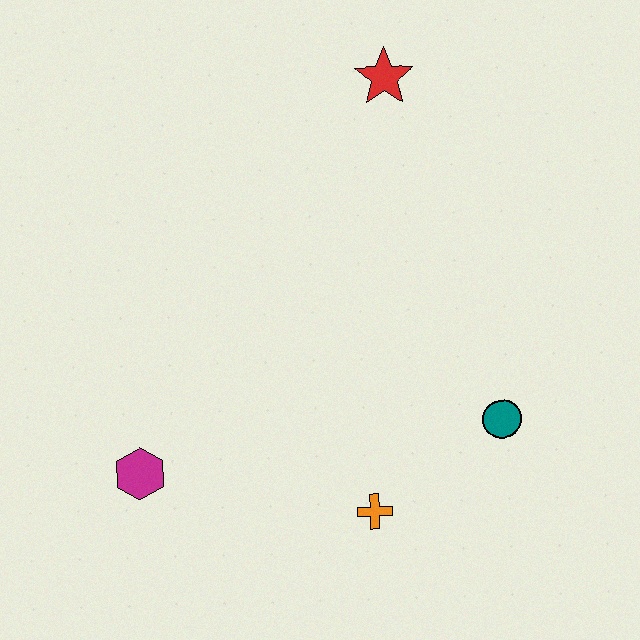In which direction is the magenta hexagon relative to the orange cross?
The magenta hexagon is to the left of the orange cross.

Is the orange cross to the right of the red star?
No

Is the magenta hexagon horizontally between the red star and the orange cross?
No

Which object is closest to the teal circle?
The orange cross is closest to the teal circle.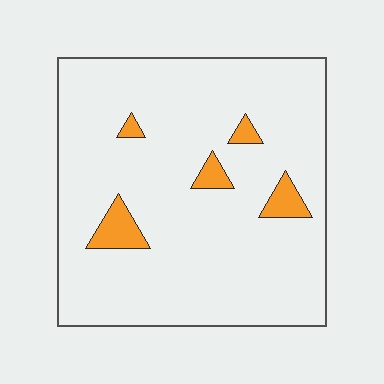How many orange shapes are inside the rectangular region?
5.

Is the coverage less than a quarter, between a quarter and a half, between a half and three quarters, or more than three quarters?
Less than a quarter.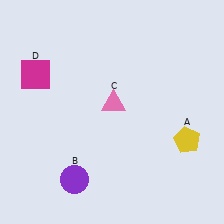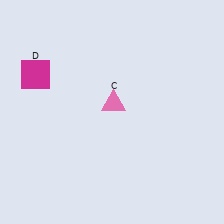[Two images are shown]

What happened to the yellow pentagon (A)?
The yellow pentagon (A) was removed in Image 2. It was in the bottom-right area of Image 1.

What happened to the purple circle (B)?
The purple circle (B) was removed in Image 2. It was in the bottom-left area of Image 1.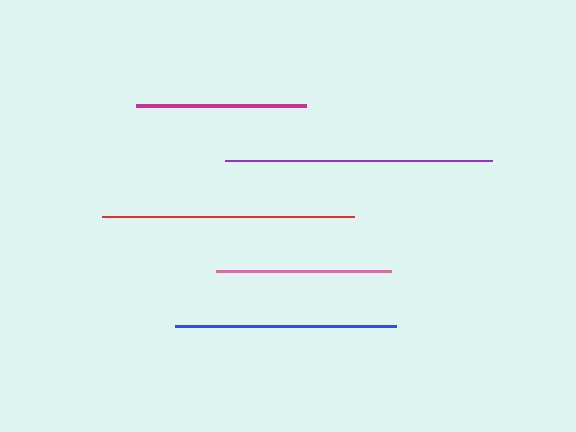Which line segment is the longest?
The purple line is the longest at approximately 267 pixels.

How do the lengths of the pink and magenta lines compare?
The pink and magenta lines are approximately the same length.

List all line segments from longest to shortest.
From longest to shortest: purple, red, blue, pink, magenta.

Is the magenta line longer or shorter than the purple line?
The purple line is longer than the magenta line.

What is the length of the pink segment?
The pink segment is approximately 175 pixels long.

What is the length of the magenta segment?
The magenta segment is approximately 170 pixels long.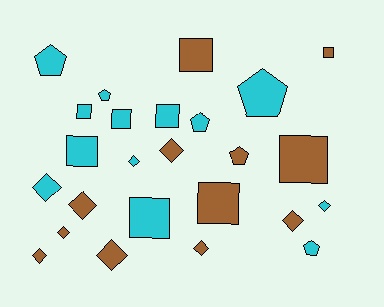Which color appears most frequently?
Cyan, with 13 objects.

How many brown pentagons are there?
There is 1 brown pentagon.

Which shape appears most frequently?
Diamond, with 10 objects.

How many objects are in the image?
There are 25 objects.